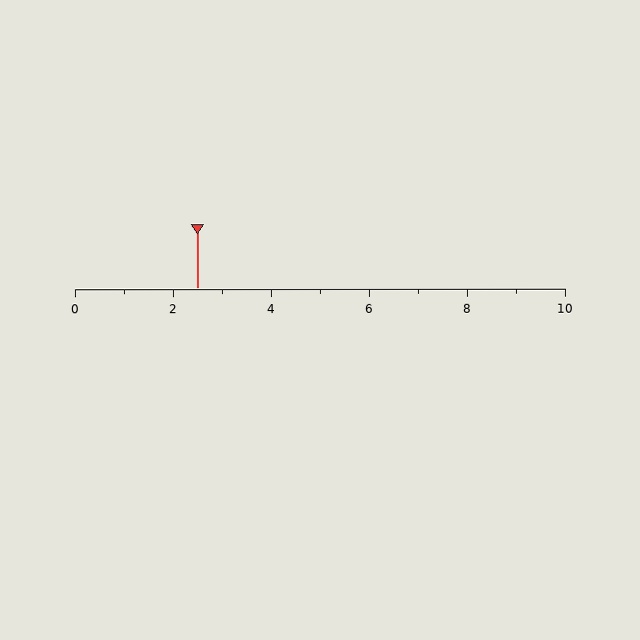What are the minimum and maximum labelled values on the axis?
The axis runs from 0 to 10.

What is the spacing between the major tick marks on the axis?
The major ticks are spaced 2 apart.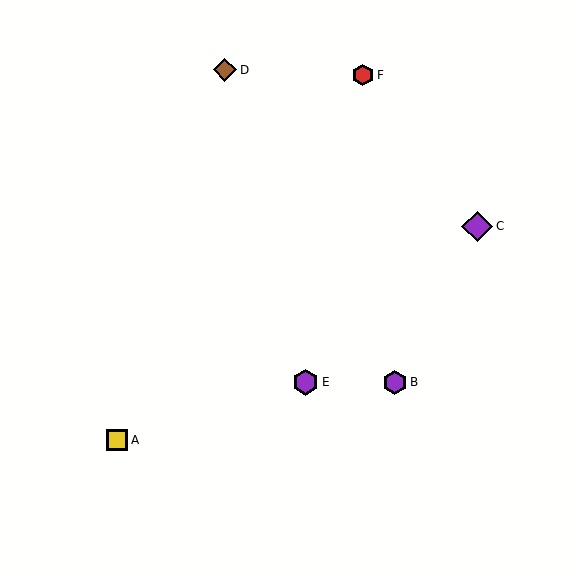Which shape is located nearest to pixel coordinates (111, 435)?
The yellow square (labeled A) at (117, 440) is nearest to that location.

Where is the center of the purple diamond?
The center of the purple diamond is at (477, 226).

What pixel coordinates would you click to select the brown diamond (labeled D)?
Click at (225, 70) to select the brown diamond D.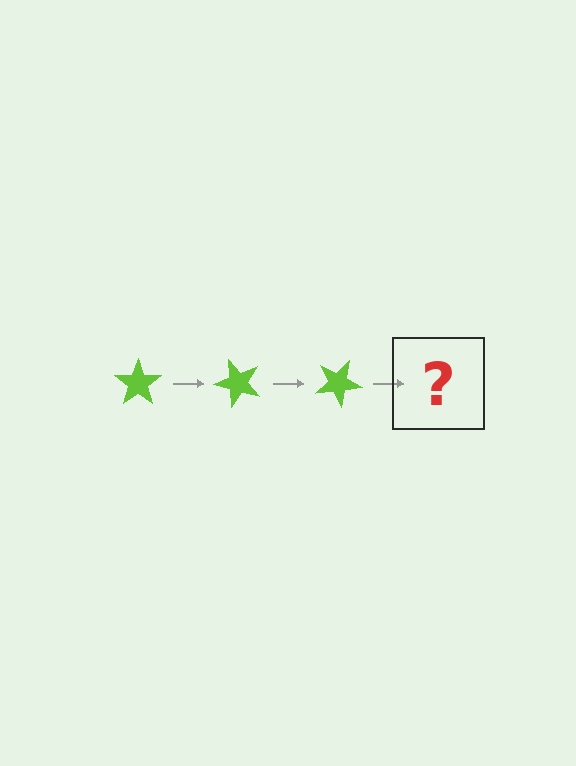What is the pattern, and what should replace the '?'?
The pattern is that the star rotates 50 degrees each step. The '?' should be a lime star rotated 150 degrees.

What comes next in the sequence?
The next element should be a lime star rotated 150 degrees.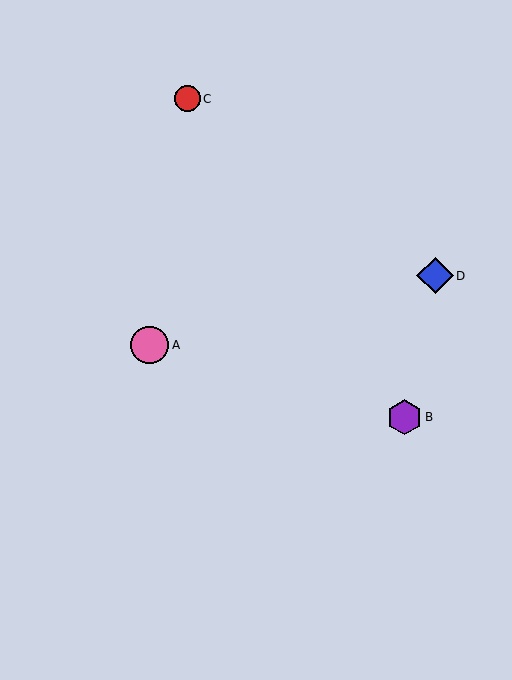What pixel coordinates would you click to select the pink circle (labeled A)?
Click at (150, 345) to select the pink circle A.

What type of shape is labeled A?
Shape A is a pink circle.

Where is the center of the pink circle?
The center of the pink circle is at (150, 345).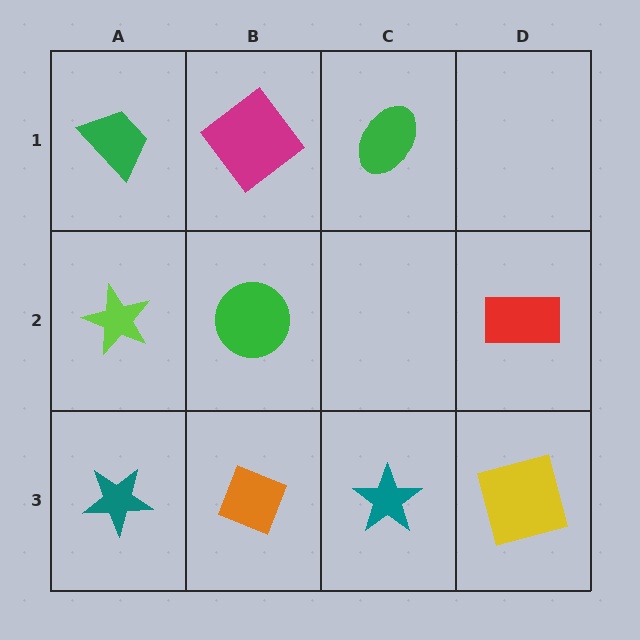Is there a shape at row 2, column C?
No, that cell is empty.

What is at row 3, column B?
An orange diamond.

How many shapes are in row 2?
3 shapes.